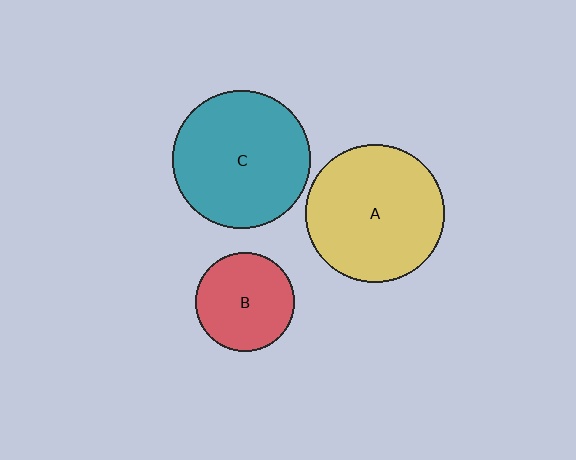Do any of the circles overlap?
No, none of the circles overlap.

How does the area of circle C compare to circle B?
Approximately 1.9 times.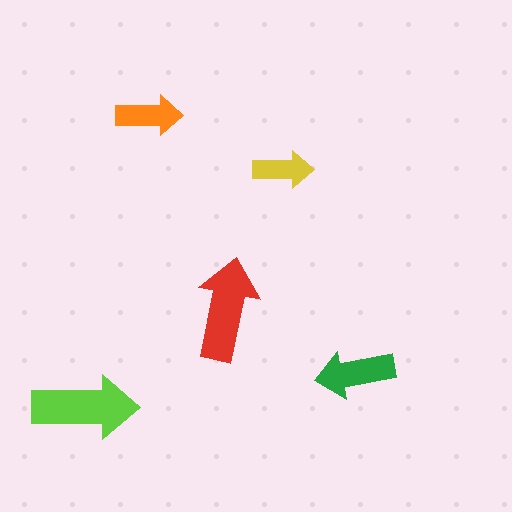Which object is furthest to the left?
The lime arrow is leftmost.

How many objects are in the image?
There are 5 objects in the image.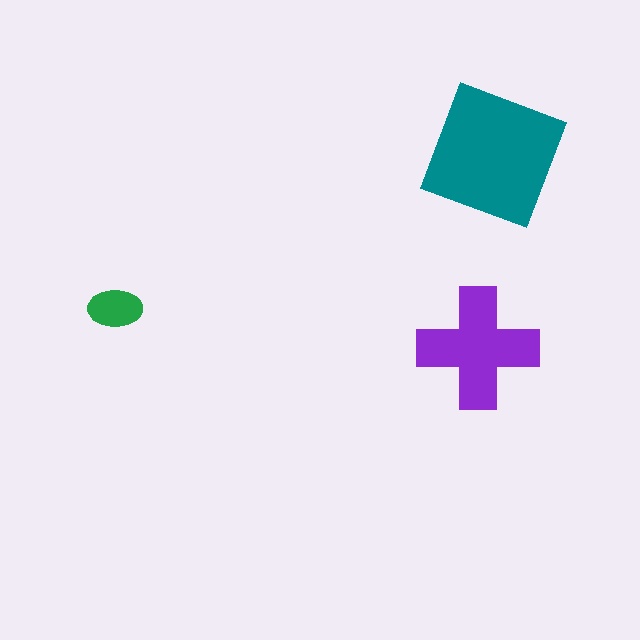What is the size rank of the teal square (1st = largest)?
1st.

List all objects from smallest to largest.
The green ellipse, the purple cross, the teal square.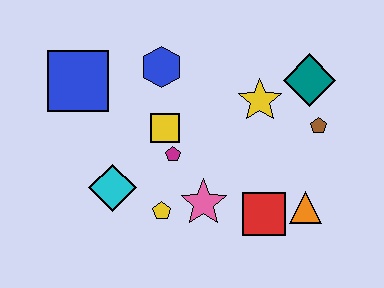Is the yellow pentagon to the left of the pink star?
Yes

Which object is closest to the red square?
The orange triangle is closest to the red square.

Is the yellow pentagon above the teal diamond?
No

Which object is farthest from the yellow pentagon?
The teal diamond is farthest from the yellow pentagon.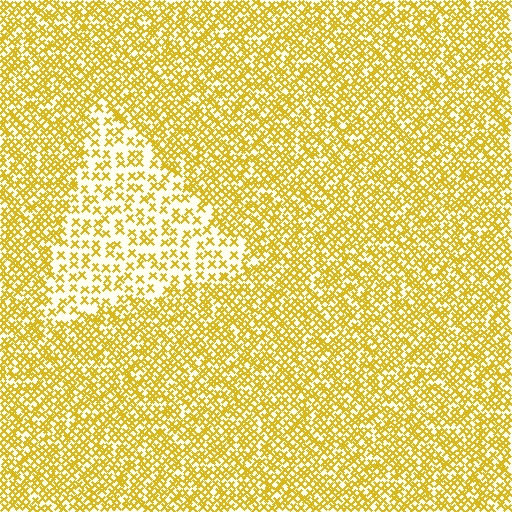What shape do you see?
I see a triangle.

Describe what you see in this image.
The image contains small yellow elements arranged at two different densities. A triangle-shaped region is visible where the elements are less densely packed than the surrounding area.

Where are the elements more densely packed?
The elements are more densely packed outside the triangle boundary.